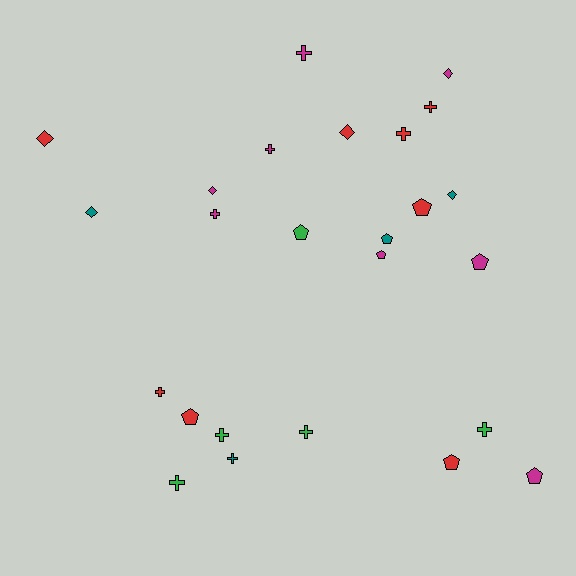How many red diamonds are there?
There are 2 red diamonds.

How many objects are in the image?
There are 25 objects.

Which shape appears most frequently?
Cross, with 11 objects.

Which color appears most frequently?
Red, with 8 objects.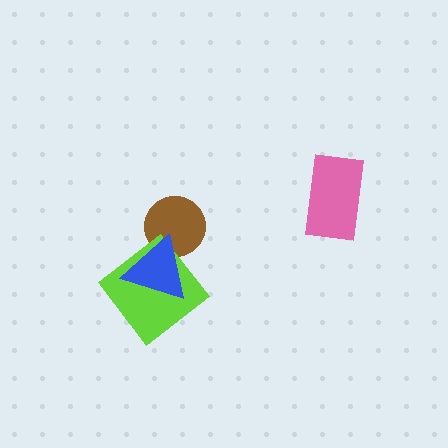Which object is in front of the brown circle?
The blue triangle is in front of the brown circle.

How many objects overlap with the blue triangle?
2 objects overlap with the blue triangle.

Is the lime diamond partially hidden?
Yes, it is partially covered by another shape.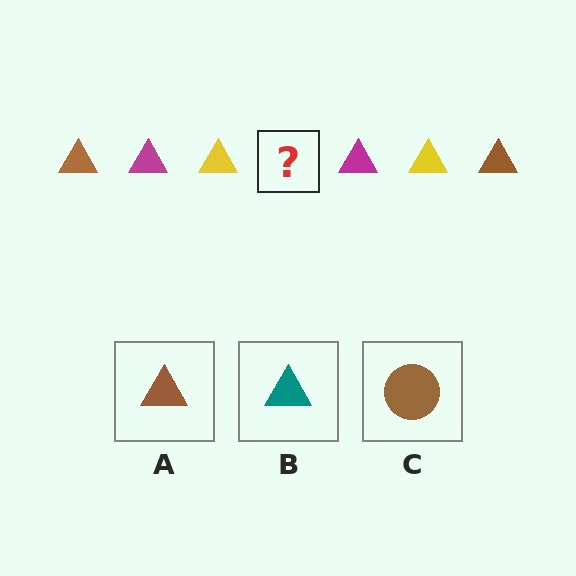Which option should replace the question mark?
Option A.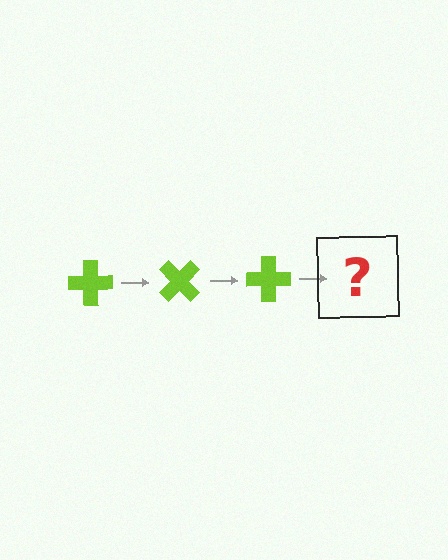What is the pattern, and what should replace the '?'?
The pattern is that the cross rotates 45 degrees each step. The '?' should be a lime cross rotated 135 degrees.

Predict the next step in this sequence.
The next step is a lime cross rotated 135 degrees.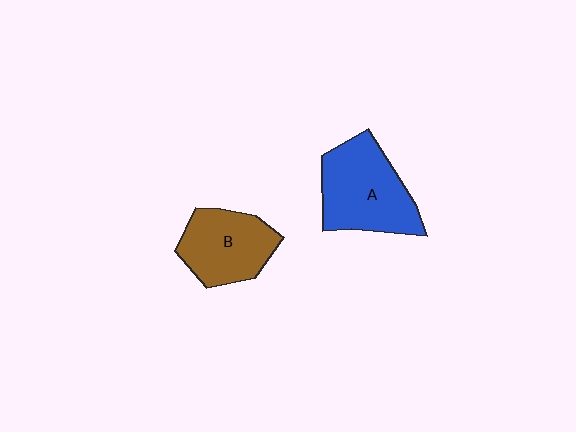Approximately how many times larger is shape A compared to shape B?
Approximately 1.3 times.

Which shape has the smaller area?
Shape B (brown).